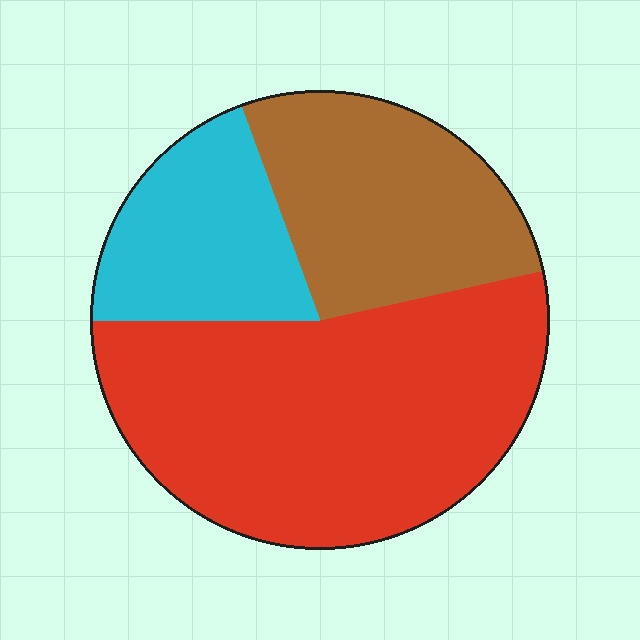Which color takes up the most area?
Red, at roughly 55%.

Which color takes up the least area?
Cyan, at roughly 20%.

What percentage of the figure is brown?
Brown takes up between a sixth and a third of the figure.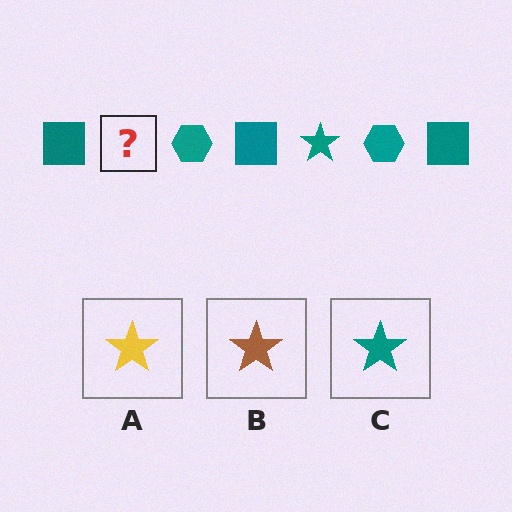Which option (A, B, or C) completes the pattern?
C.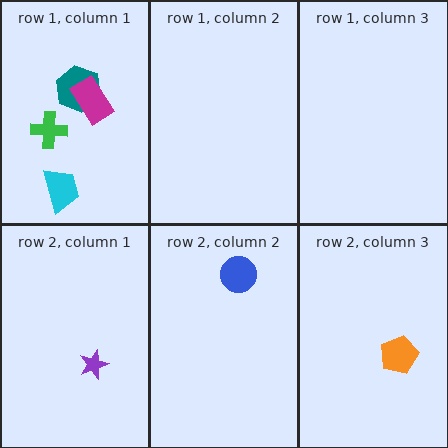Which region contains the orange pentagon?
The row 2, column 3 region.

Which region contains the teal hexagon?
The row 1, column 1 region.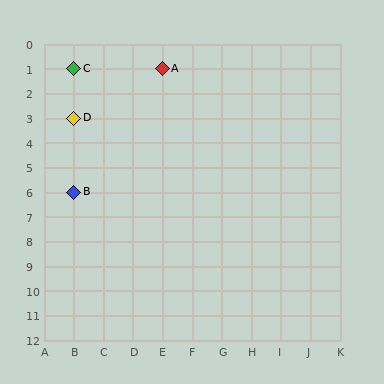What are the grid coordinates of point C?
Point C is at grid coordinates (B, 1).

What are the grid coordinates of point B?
Point B is at grid coordinates (B, 6).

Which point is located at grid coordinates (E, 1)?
Point A is at (E, 1).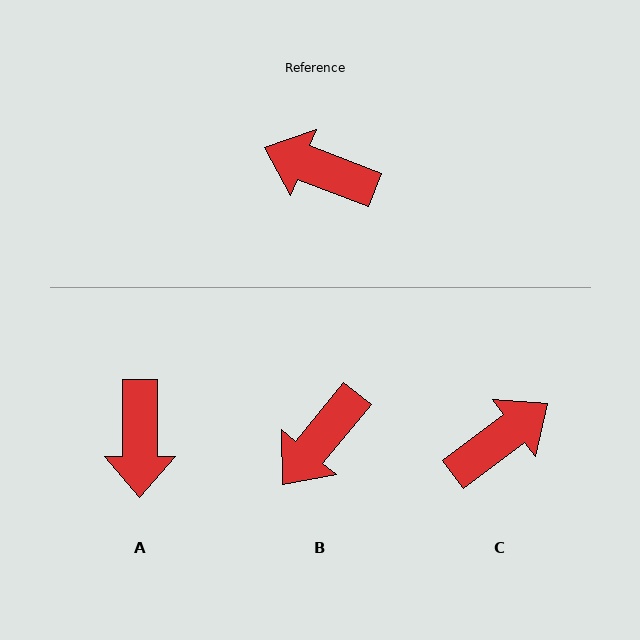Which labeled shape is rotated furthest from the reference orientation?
C, about 122 degrees away.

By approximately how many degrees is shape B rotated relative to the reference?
Approximately 71 degrees counter-clockwise.